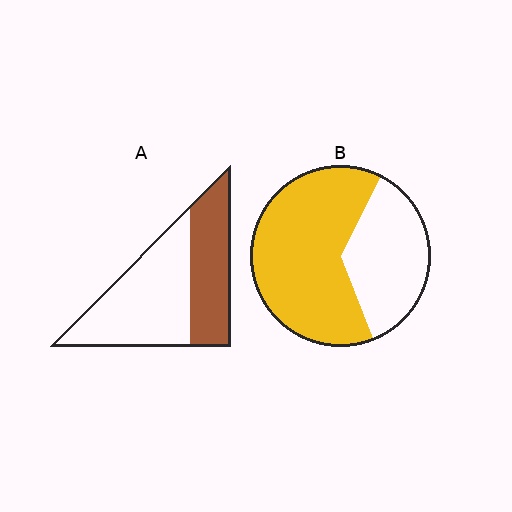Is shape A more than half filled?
No.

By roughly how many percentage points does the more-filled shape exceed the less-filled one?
By roughly 25 percentage points (B over A).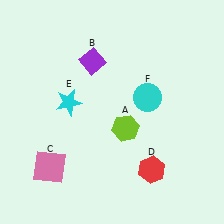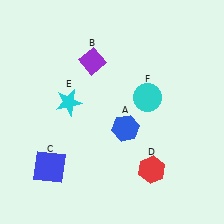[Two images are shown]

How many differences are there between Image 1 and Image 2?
There are 2 differences between the two images.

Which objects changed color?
A changed from lime to blue. C changed from pink to blue.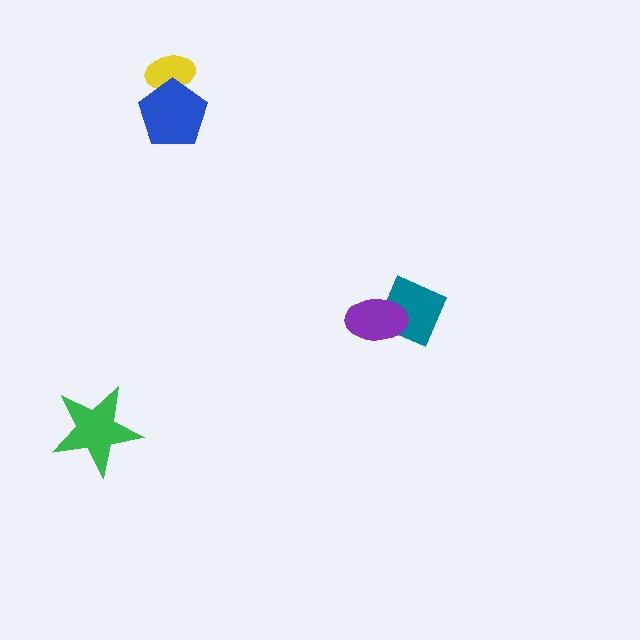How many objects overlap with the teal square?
1 object overlaps with the teal square.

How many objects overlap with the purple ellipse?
1 object overlaps with the purple ellipse.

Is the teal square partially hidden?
Yes, it is partially covered by another shape.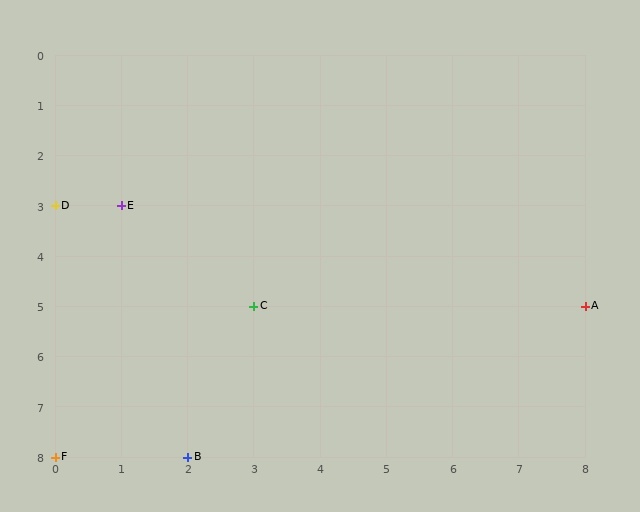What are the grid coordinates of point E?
Point E is at grid coordinates (1, 3).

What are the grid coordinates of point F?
Point F is at grid coordinates (0, 8).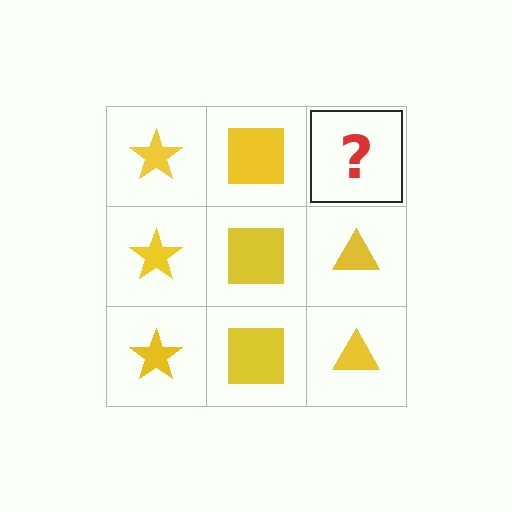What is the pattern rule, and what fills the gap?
The rule is that each column has a consistent shape. The gap should be filled with a yellow triangle.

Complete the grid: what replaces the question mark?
The question mark should be replaced with a yellow triangle.